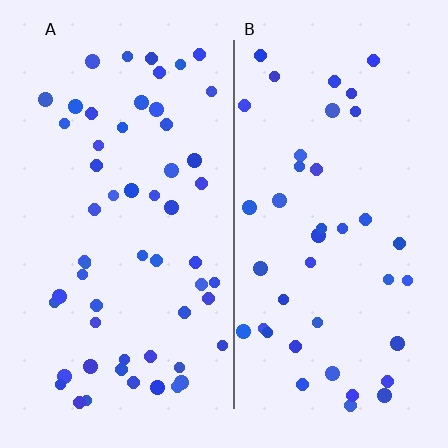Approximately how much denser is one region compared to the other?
Approximately 1.4× — region A over region B.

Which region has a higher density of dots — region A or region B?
A (the left).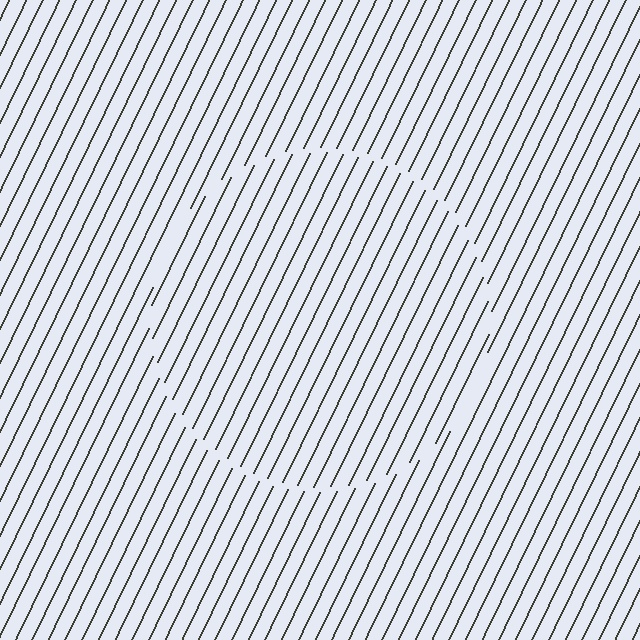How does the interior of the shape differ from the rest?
The interior of the shape contains the same grating, shifted by half a period — the contour is defined by the phase discontinuity where line-ends from the inner and outer gratings abut.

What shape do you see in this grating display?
An illusory circle. The interior of the shape contains the same grating, shifted by half a period — the contour is defined by the phase discontinuity where line-ends from the inner and outer gratings abut.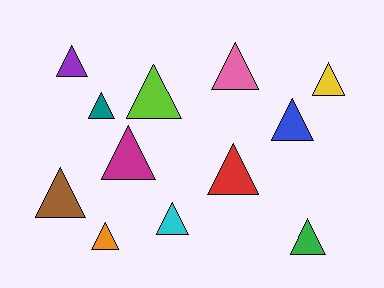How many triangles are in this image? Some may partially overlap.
There are 12 triangles.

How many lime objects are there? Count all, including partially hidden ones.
There is 1 lime object.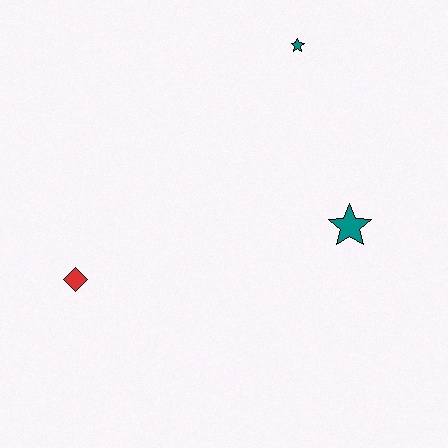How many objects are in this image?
There are 3 objects.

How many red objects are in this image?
There is 1 red object.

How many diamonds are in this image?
There is 1 diamond.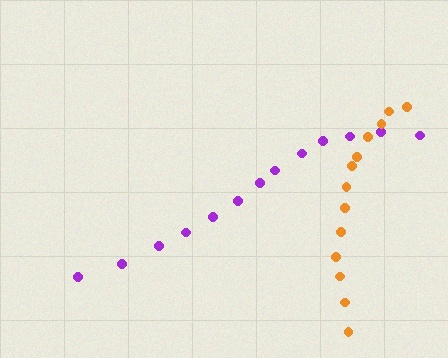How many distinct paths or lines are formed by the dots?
There are 2 distinct paths.